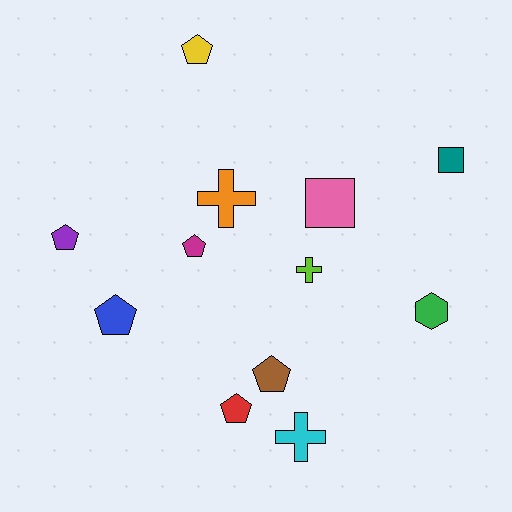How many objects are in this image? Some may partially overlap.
There are 12 objects.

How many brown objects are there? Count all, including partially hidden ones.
There is 1 brown object.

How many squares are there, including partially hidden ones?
There are 2 squares.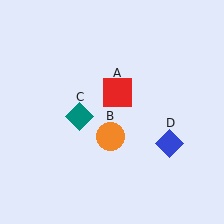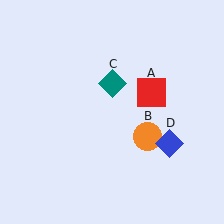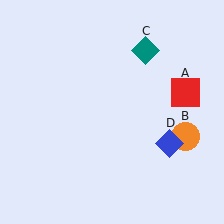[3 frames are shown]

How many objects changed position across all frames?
3 objects changed position: red square (object A), orange circle (object B), teal diamond (object C).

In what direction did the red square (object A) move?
The red square (object A) moved right.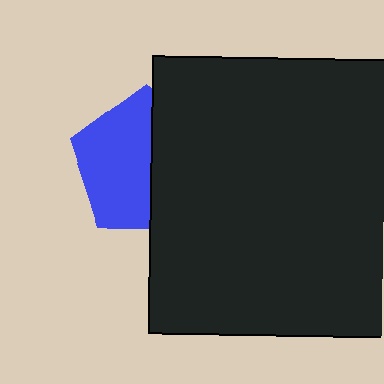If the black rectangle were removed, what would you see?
You would see the complete blue pentagon.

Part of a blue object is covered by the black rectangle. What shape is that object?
It is a pentagon.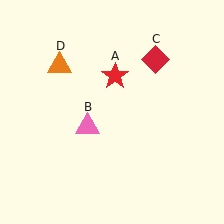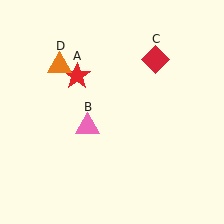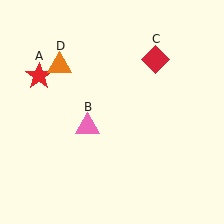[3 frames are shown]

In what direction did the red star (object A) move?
The red star (object A) moved left.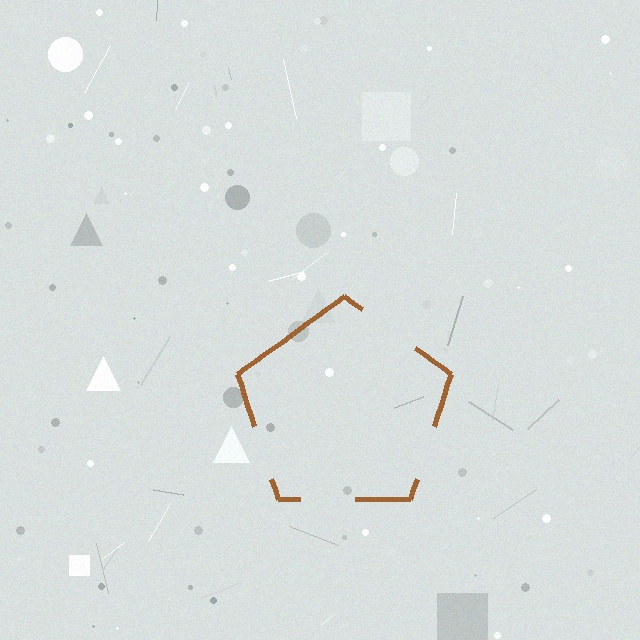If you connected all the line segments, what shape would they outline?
They would outline a pentagon.